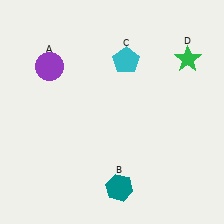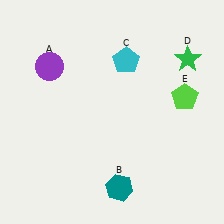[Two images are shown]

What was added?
A lime pentagon (E) was added in Image 2.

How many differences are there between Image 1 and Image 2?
There is 1 difference between the two images.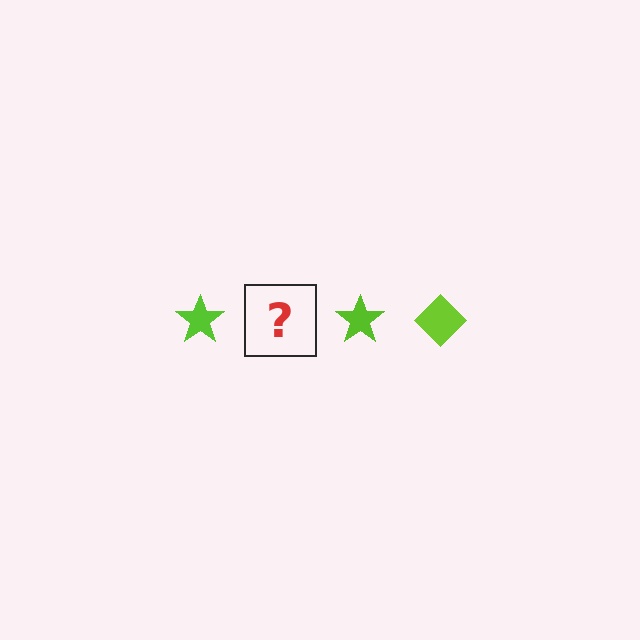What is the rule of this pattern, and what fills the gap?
The rule is that the pattern cycles through star, diamond shapes in lime. The gap should be filled with a lime diamond.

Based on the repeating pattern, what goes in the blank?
The blank should be a lime diamond.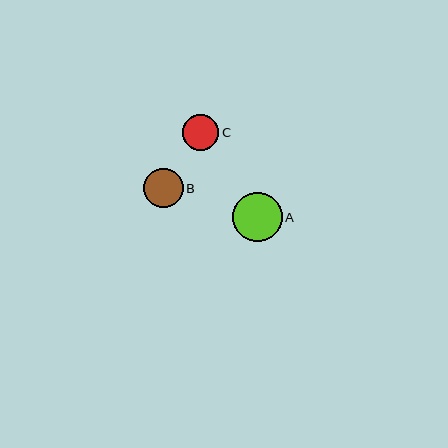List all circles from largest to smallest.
From largest to smallest: A, B, C.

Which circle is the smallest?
Circle C is the smallest with a size of approximately 36 pixels.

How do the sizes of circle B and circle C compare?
Circle B and circle C are approximately the same size.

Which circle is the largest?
Circle A is the largest with a size of approximately 50 pixels.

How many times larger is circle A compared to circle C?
Circle A is approximately 1.4 times the size of circle C.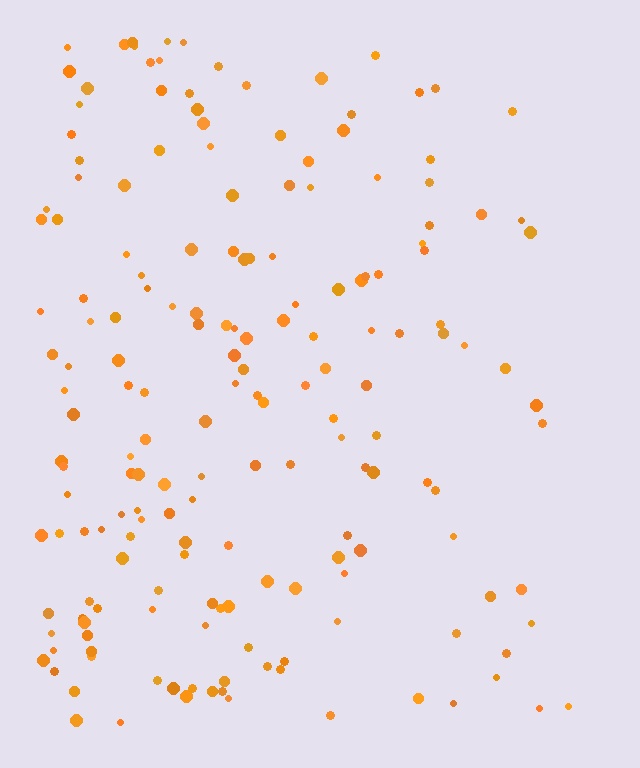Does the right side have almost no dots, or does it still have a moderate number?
Still a moderate number, just noticeably fewer than the left.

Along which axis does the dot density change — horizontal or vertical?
Horizontal.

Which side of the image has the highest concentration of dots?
The left.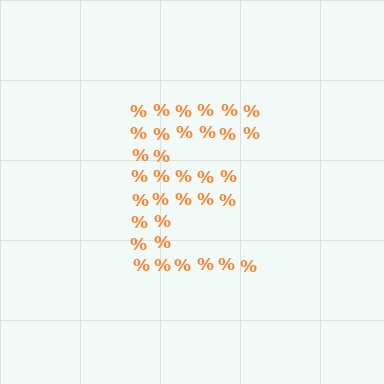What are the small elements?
The small elements are percent signs.